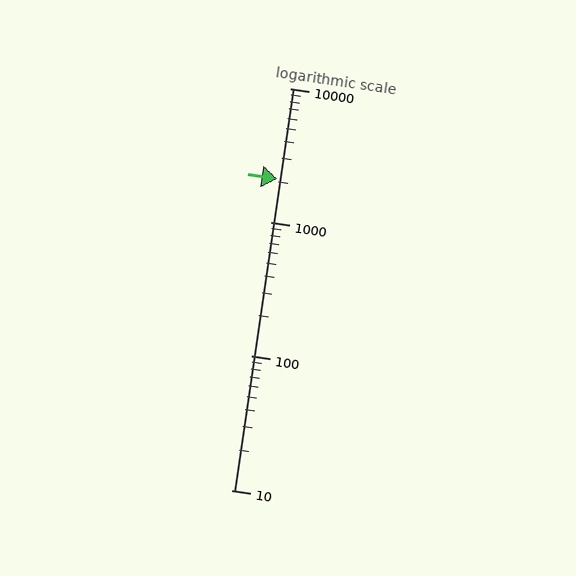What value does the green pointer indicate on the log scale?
The pointer indicates approximately 2100.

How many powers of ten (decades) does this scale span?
The scale spans 3 decades, from 10 to 10000.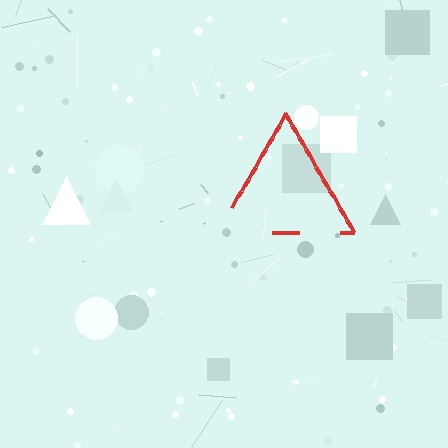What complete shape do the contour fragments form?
The contour fragments form a triangle.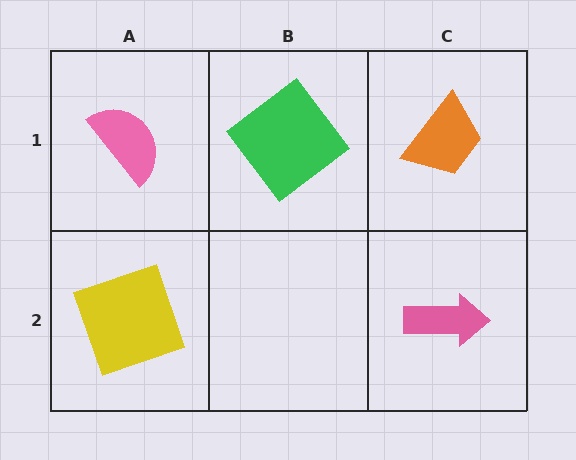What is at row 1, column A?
A pink semicircle.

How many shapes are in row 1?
3 shapes.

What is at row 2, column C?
A pink arrow.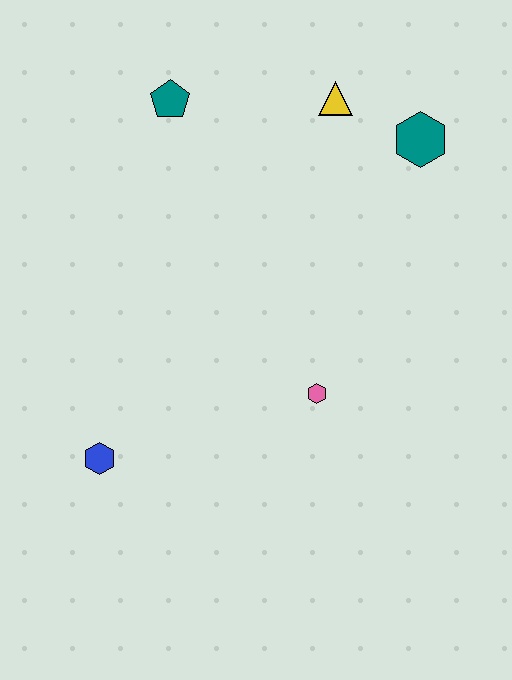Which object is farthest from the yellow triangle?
The blue hexagon is farthest from the yellow triangle.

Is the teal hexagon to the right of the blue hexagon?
Yes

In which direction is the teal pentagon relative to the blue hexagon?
The teal pentagon is above the blue hexagon.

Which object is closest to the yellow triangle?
The teal hexagon is closest to the yellow triangle.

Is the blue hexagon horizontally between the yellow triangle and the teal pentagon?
No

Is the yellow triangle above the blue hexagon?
Yes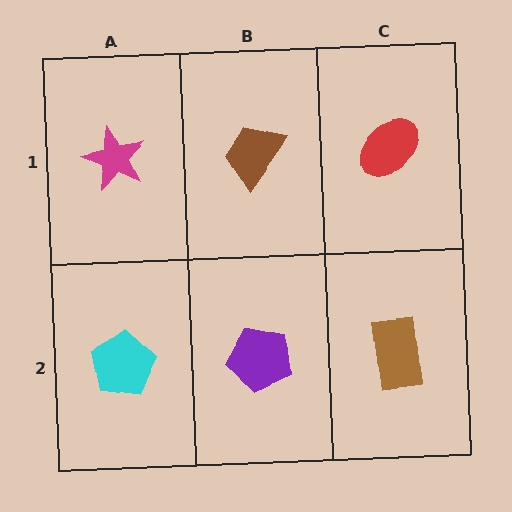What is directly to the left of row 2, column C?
A purple pentagon.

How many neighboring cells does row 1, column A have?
2.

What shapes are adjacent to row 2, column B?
A brown trapezoid (row 1, column B), a cyan pentagon (row 2, column A), a brown rectangle (row 2, column C).